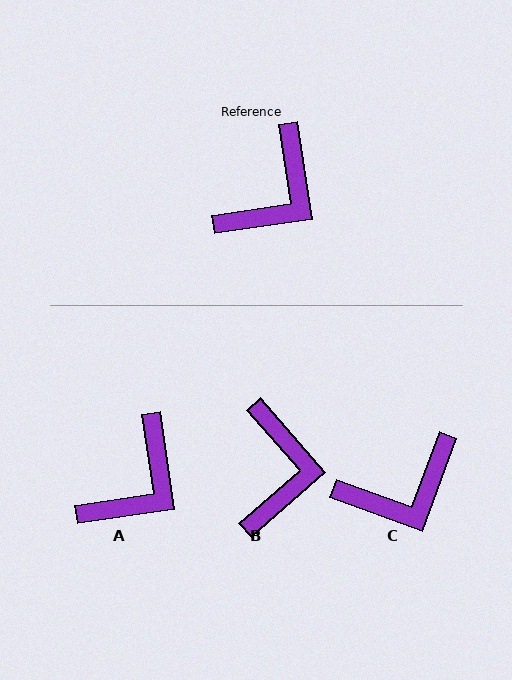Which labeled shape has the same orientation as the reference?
A.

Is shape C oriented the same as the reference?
No, it is off by about 29 degrees.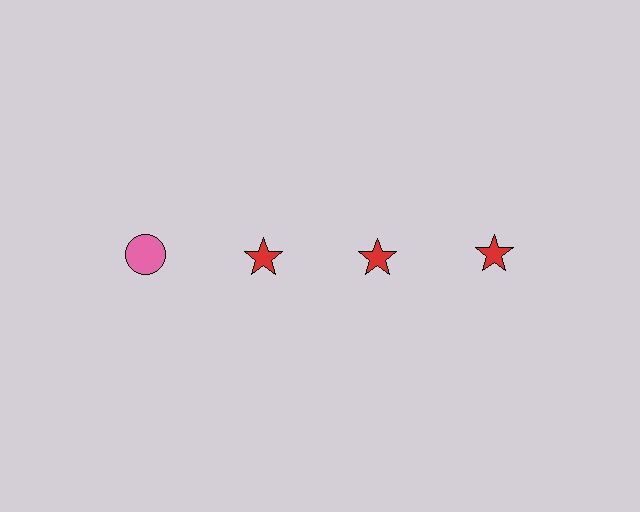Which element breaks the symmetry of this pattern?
The pink circle in the top row, leftmost column breaks the symmetry. All other shapes are red stars.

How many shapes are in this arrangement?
There are 4 shapes arranged in a grid pattern.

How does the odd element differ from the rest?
It differs in both color (pink instead of red) and shape (circle instead of star).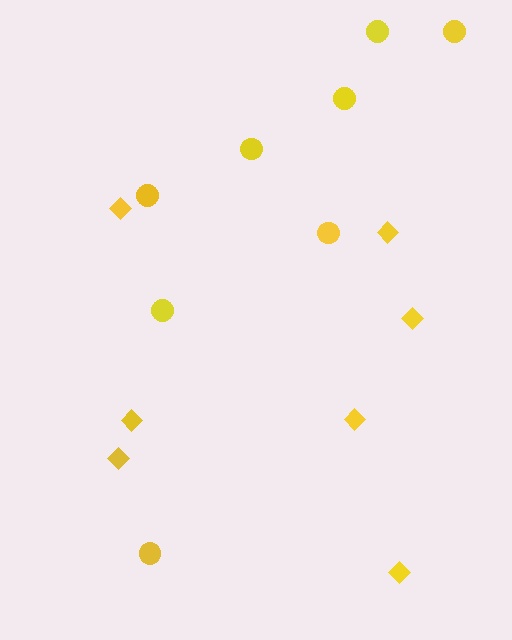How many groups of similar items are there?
There are 2 groups: one group of circles (8) and one group of diamonds (7).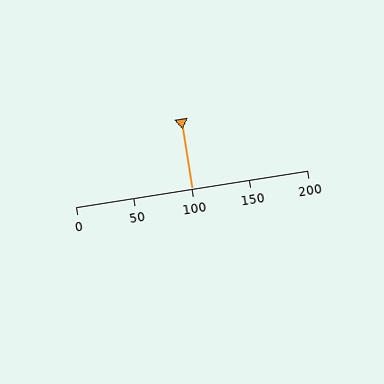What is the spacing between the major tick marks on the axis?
The major ticks are spaced 50 apart.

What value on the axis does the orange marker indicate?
The marker indicates approximately 100.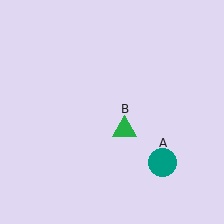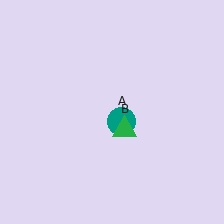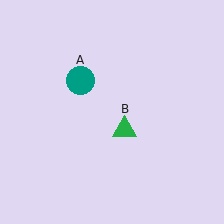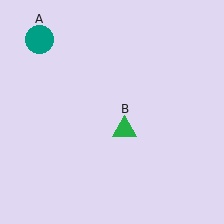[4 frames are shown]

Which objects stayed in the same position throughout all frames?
Green triangle (object B) remained stationary.